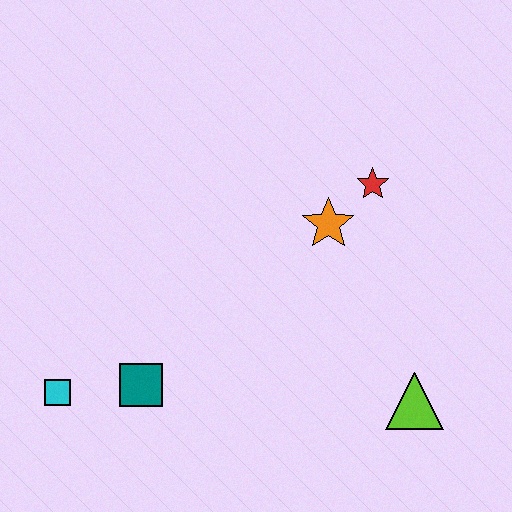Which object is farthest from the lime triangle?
The cyan square is farthest from the lime triangle.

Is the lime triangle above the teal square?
No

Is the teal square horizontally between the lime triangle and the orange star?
No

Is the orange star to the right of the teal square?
Yes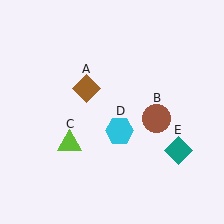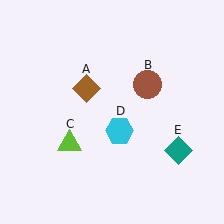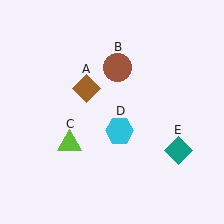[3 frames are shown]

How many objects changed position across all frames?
1 object changed position: brown circle (object B).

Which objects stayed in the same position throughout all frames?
Brown diamond (object A) and lime triangle (object C) and cyan hexagon (object D) and teal diamond (object E) remained stationary.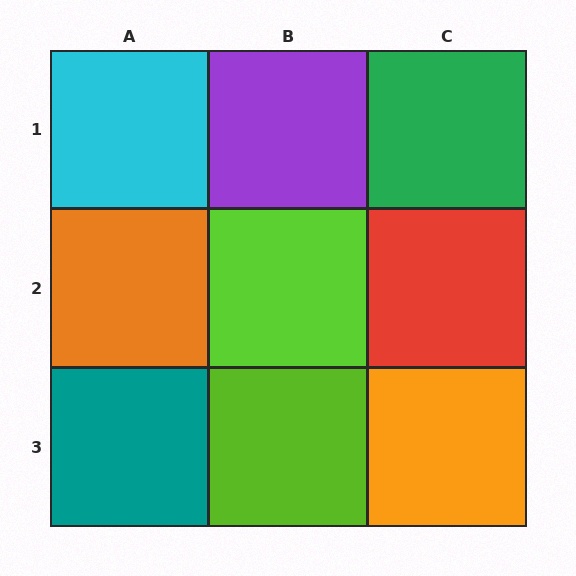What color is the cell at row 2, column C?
Red.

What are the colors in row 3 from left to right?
Teal, lime, orange.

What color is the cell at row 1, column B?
Purple.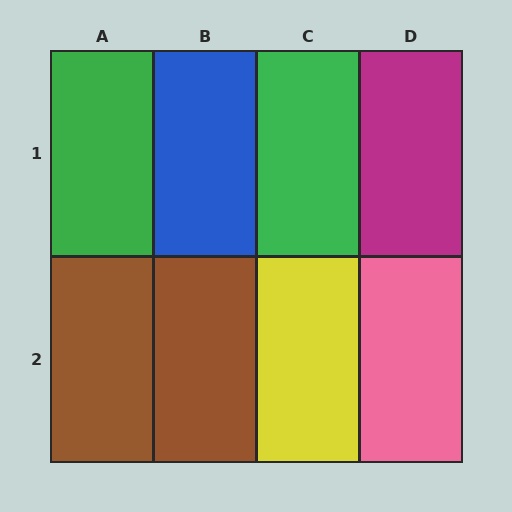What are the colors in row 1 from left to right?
Green, blue, green, magenta.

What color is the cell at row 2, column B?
Brown.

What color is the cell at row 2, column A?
Brown.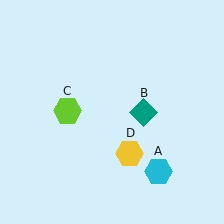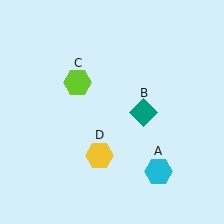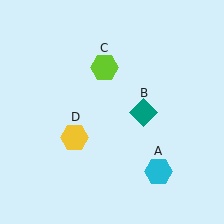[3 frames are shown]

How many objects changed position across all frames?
2 objects changed position: lime hexagon (object C), yellow hexagon (object D).